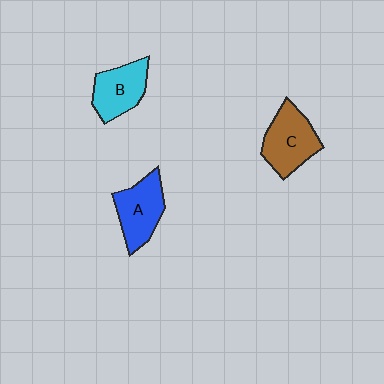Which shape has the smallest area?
Shape B (cyan).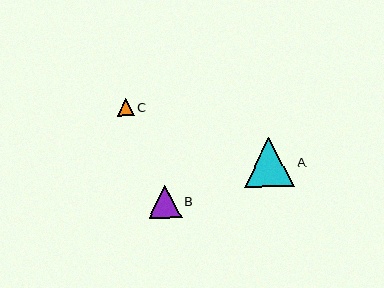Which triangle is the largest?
Triangle A is the largest with a size of approximately 50 pixels.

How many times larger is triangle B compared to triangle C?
Triangle B is approximately 1.9 times the size of triangle C.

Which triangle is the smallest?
Triangle C is the smallest with a size of approximately 17 pixels.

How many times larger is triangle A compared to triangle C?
Triangle A is approximately 2.9 times the size of triangle C.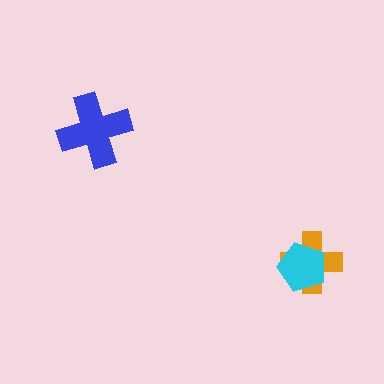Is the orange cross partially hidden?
Yes, it is partially covered by another shape.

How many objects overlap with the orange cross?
1 object overlaps with the orange cross.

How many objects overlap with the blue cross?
0 objects overlap with the blue cross.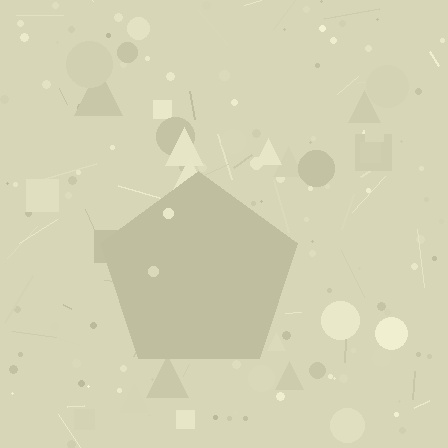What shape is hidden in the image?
A pentagon is hidden in the image.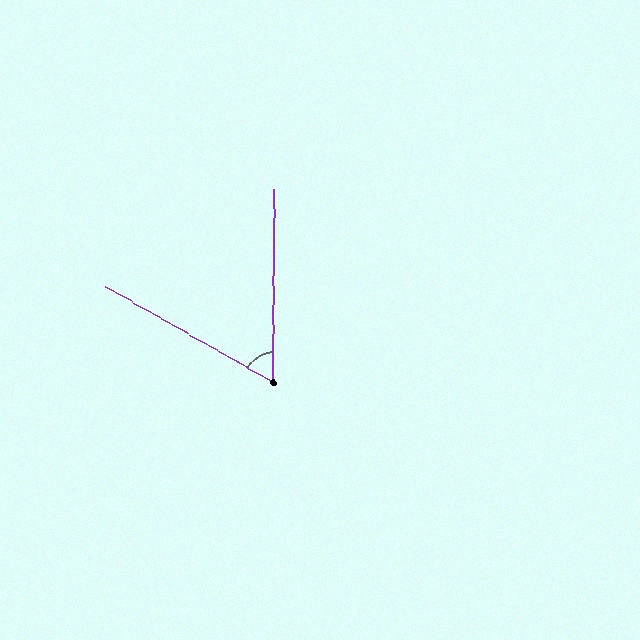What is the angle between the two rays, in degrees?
Approximately 61 degrees.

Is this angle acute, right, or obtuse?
It is acute.